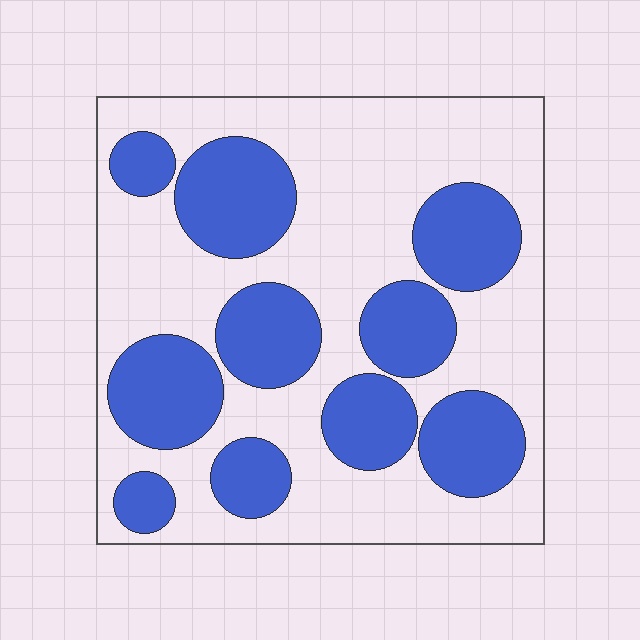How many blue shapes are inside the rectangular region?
10.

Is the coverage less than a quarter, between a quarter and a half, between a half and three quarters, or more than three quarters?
Between a quarter and a half.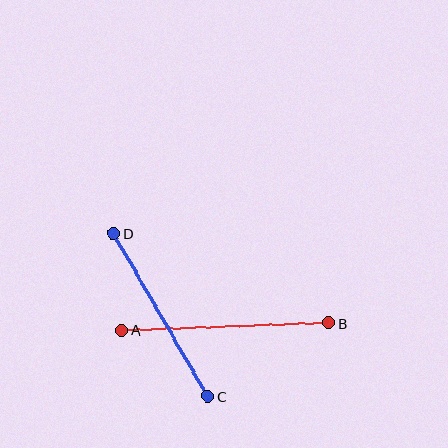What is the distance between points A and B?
The distance is approximately 208 pixels.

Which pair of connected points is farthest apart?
Points A and B are farthest apart.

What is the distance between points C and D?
The distance is approximately 188 pixels.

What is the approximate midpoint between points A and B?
The midpoint is at approximately (225, 327) pixels.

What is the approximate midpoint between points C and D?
The midpoint is at approximately (160, 315) pixels.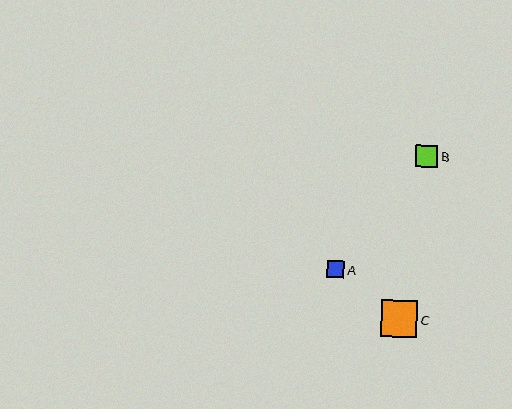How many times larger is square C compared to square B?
Square C is approximately 1.6 times the size of square B.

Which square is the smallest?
Square A is the smallest with a size of approximately 17 pixels.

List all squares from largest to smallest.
From largest to smallest: C, B, A.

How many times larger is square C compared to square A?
Square C is approximately 2.1 times the size of square A.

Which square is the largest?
Square C is the largest with a size of approximately 36 pixels.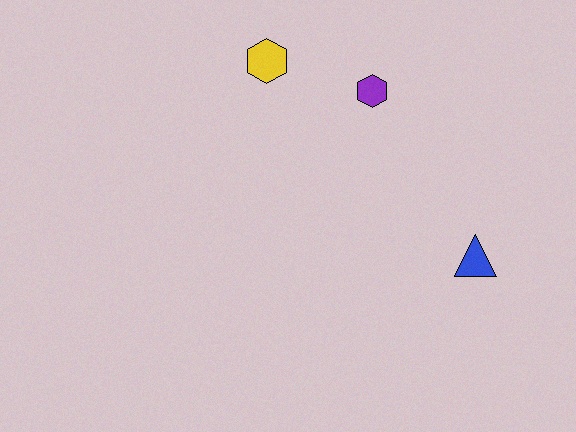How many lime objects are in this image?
There are no lime objects.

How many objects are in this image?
There are 3 objects.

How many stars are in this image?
There are no stars.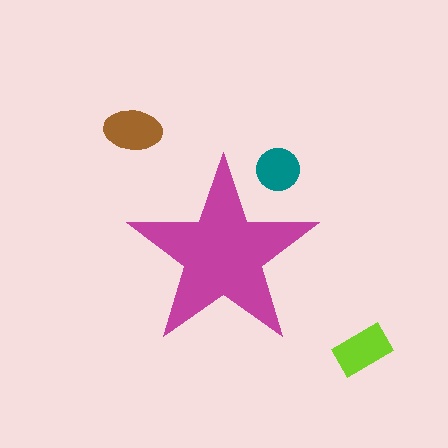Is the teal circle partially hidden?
Yes, the teal circle is partially hidden behind the magenta star.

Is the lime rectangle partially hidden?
No, the lime rectangle is fully visible.